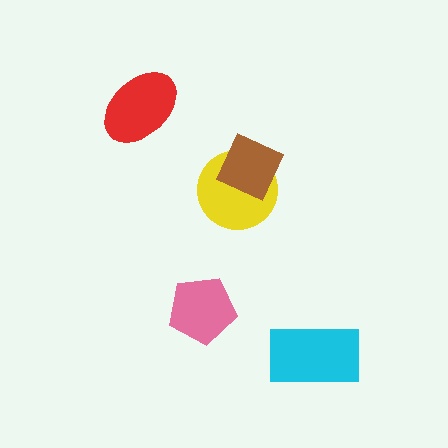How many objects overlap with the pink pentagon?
0 objects overlap with the pink pentagon.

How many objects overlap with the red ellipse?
0 objects overlap with the red ellipse.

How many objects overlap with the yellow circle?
1 object overlaps with the yellow circle.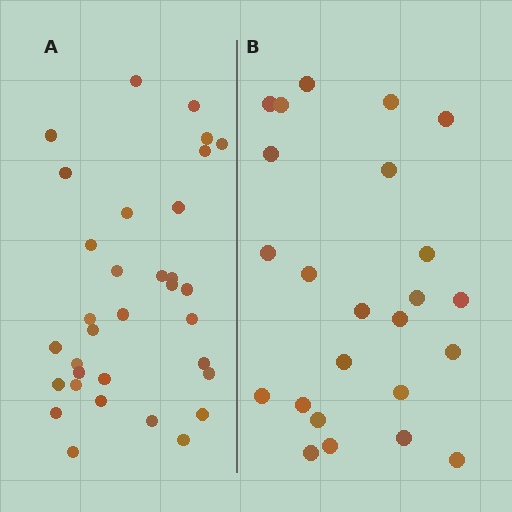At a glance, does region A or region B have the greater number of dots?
Region A (the left region) has more dots.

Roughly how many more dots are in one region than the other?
Region A has roughly 8 or so more dots than region B.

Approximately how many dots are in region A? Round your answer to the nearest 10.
About 30 dots. (The exact count is 33, which rounds to 30.)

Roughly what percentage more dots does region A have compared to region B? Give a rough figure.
About 40% more.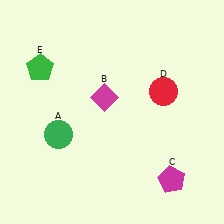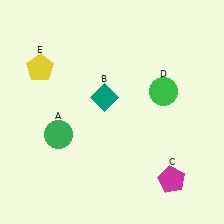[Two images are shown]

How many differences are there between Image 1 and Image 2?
There are 3 differences between the two images.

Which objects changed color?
B changed from magenta to teal. D changed from red to green. E changed from green to yellow.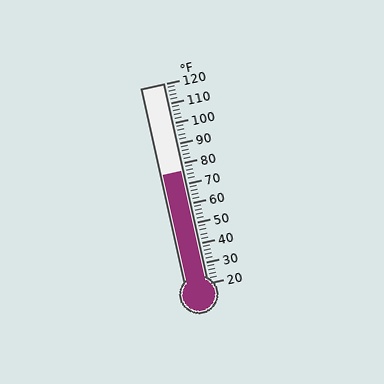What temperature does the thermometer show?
The thermometer shows approximately 76°F.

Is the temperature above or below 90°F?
The temperature is below 90°F.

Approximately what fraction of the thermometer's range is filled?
The thermometer is filled to approximately 55% of its range.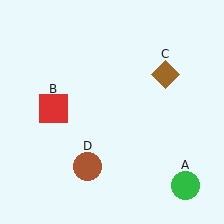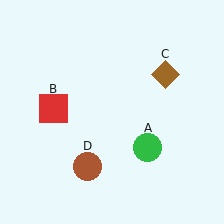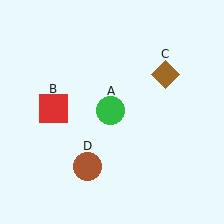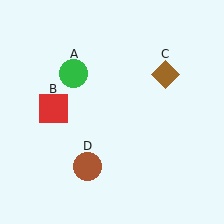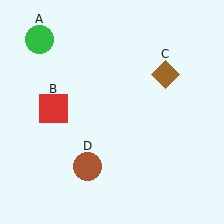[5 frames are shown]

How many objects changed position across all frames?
1 object changed position: green circle (object A).